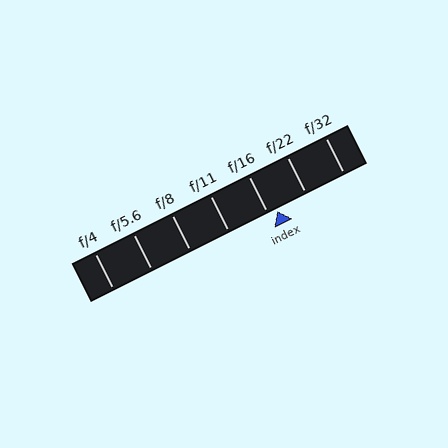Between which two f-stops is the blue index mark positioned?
The index mark is between f/16 and f/22.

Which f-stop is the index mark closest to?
The index mark is closest to f/16.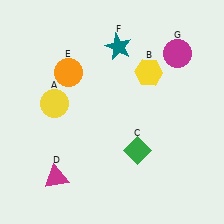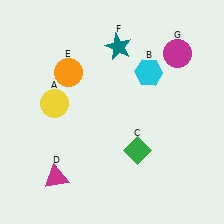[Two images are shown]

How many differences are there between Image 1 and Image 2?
There is 1 difference between the two images.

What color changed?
The hexagon (B) changed from yellow in Image 1 to cyan in Image 2.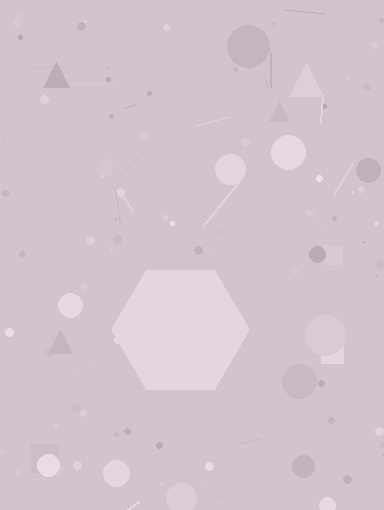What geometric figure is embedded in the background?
A hexagon is embedded in the background.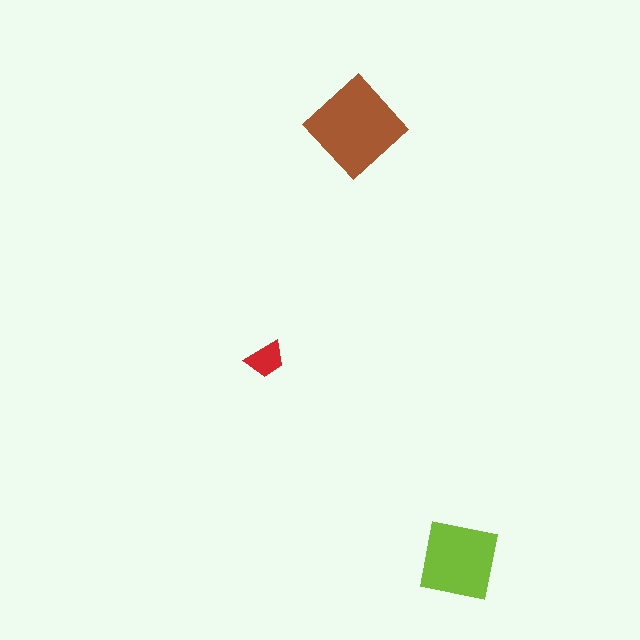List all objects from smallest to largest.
The red trapezoid, the lime square, the brown diamond.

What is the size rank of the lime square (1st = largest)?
2nd.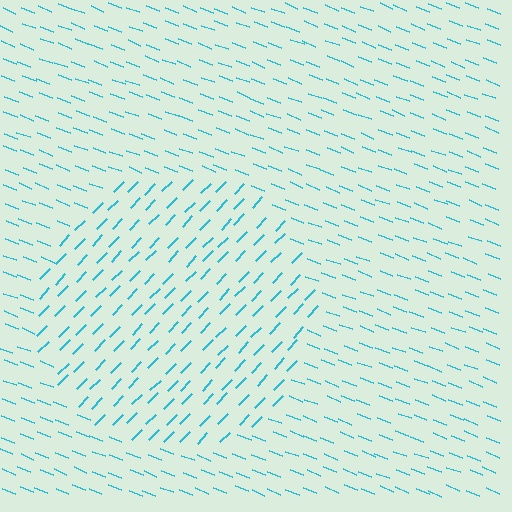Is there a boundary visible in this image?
Yes, there is a texture boundary formed by a change in line orientation.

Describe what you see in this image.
The image is filled with small cyan line segments. A circle region in the image has lines oriented differently from the surrounding lines, creating a visible texture boundary.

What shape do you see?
I see a circle.